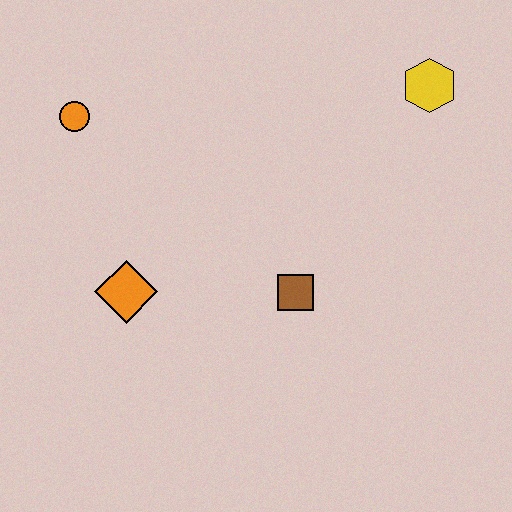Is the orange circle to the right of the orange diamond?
No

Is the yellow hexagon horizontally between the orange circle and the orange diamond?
No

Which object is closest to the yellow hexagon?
The brown square is closest to the yellow hexagon.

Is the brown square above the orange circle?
No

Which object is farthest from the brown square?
The orange circle is farthest from the brown square.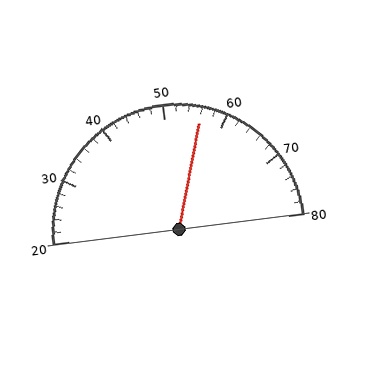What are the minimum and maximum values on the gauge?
The gauge ranges from 20 to 80.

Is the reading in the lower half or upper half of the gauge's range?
The reading is in the upper half of the range (20 to 80).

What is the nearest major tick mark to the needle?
The nearest major tick mark is 60.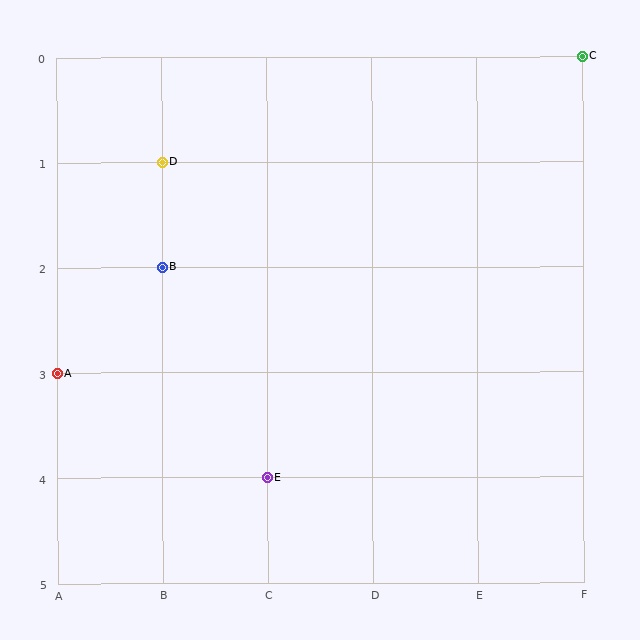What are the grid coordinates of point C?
Point C is at grid coordinates (F, 0).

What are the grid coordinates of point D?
Point D is at grid coordinates (B, 1).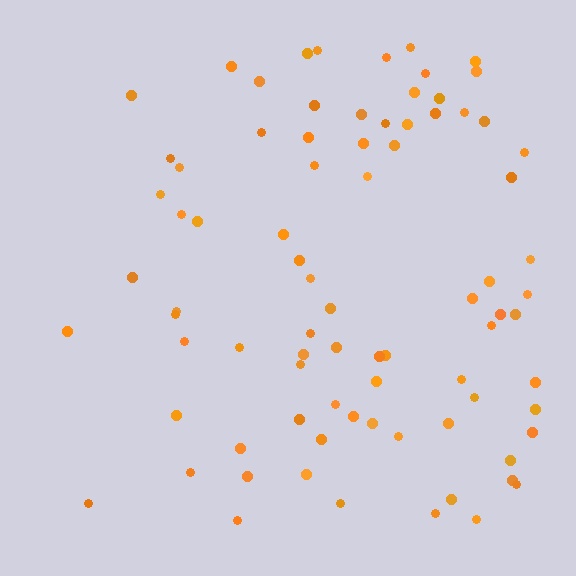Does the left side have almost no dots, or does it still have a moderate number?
Still a moderate number, just noticeably fewer than the right.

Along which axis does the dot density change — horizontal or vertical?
Horizontal.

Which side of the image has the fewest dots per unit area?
The left.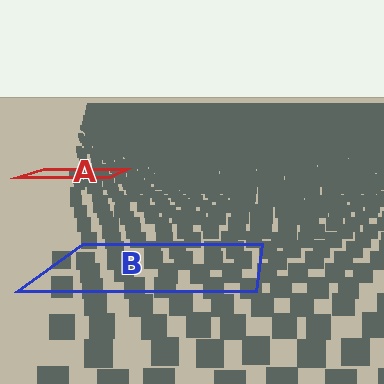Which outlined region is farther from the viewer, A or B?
Region A is farther from the viewer — the texture elements inside it appear smaller and more densely packed.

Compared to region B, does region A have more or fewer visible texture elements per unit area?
Region A has more texture elements per unit area — they are packed more densely because it is farther away.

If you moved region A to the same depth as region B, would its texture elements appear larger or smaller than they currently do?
They would appear larger. At a closer depth, the same texture elements are projected at a bigger on-screen size.